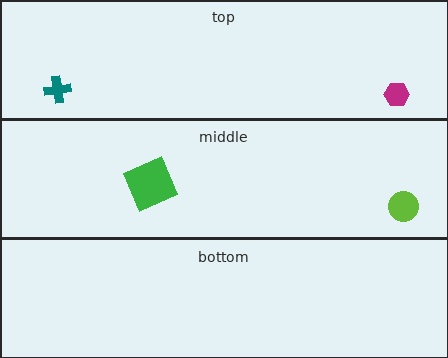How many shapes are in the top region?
2.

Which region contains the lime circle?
The middle region.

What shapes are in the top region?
The magenta hexagon, the teal cross.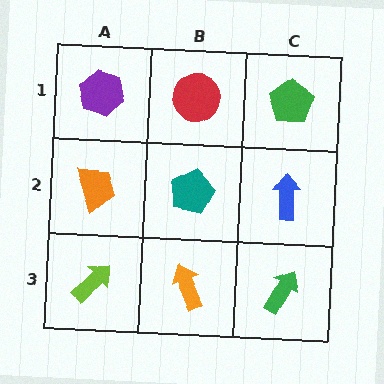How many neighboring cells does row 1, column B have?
3.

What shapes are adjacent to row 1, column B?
A teal pentagon (row 2, column B), a purple hexagon (row 1, column A), a green pentagon (row 1, column C).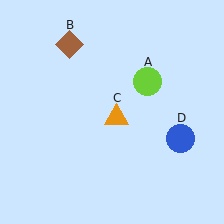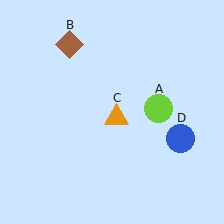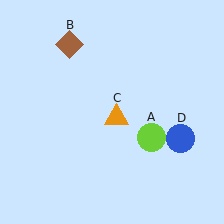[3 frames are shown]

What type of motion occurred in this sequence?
The lime circle (object A) rotated clockwise around the center of the scene.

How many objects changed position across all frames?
1 object changed position: lime circle (object A).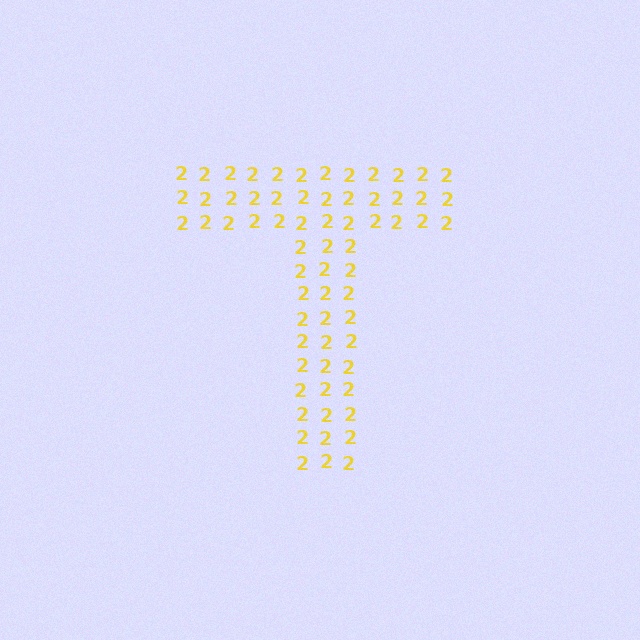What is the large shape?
The large shape is the letter T.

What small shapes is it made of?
It is made of small digit 2's.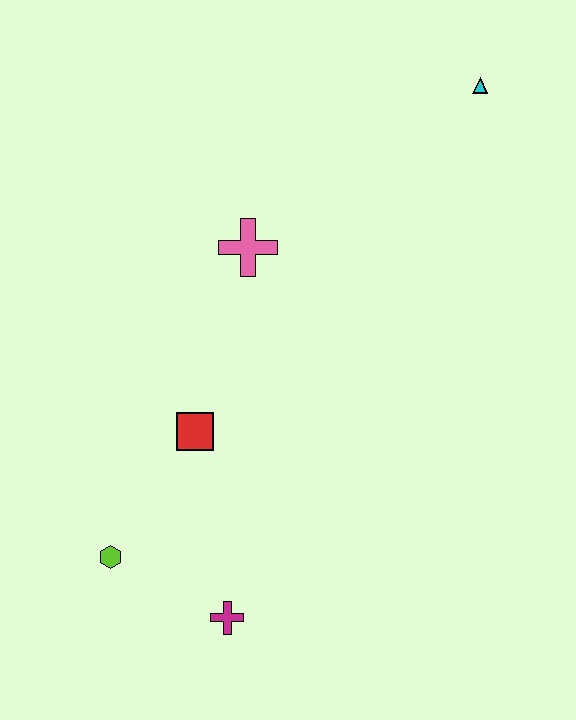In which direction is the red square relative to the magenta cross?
The red square is above the magenta cross.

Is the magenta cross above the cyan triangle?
No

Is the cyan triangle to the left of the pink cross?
No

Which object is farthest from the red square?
The cyan triangle is farthest from the red square.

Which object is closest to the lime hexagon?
The magenta cross is closest to the lime hexagon.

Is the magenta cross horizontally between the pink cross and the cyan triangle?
No